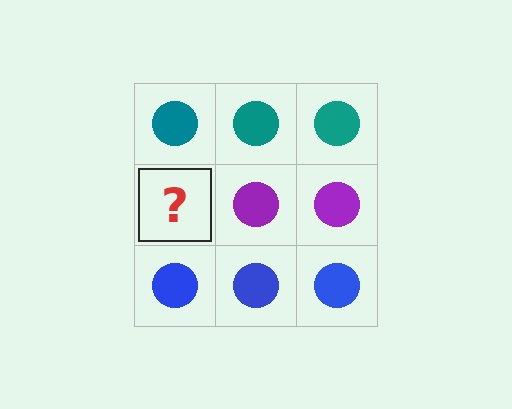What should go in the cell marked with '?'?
The missing cell should contain a purple circle.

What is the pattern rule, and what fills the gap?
The rule is that each row has a consistent color. The gap should be filled with a purple circle.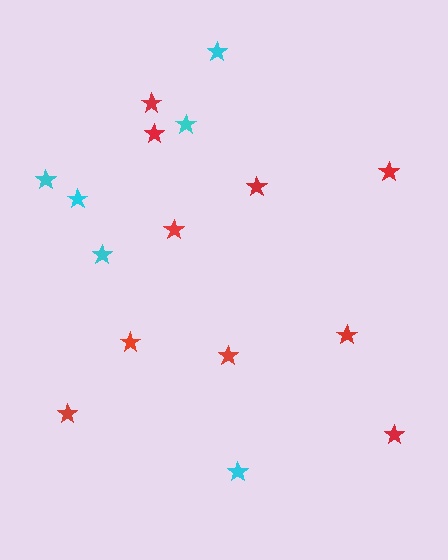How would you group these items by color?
There are 2 groups: one group of red stars (10) and one group of cyan stars (6).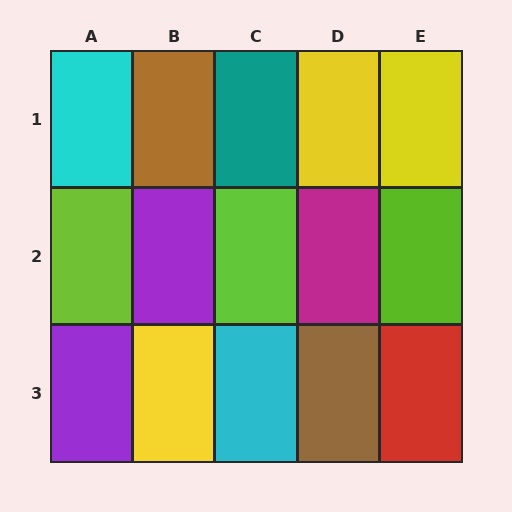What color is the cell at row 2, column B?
Purple.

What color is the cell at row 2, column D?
Magenta.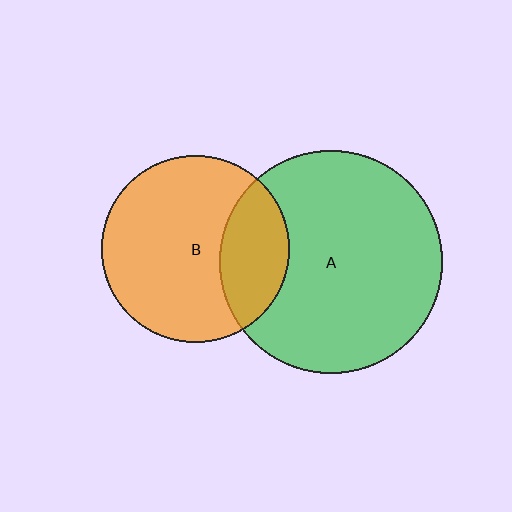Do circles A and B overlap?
Yes.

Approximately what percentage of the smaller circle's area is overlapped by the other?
Approximately 25%.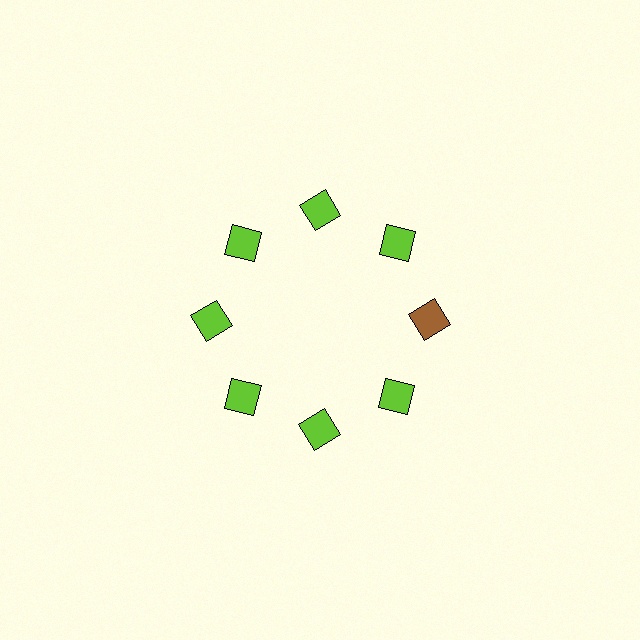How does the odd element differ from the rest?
It has a different color: brown instead of lime.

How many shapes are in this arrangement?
There are 8 shapes arranged in a ring pattern.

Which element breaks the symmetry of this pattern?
The brown square at roughly the 3 o'clock position breaks the symmetry. All other shapes are lime squares.